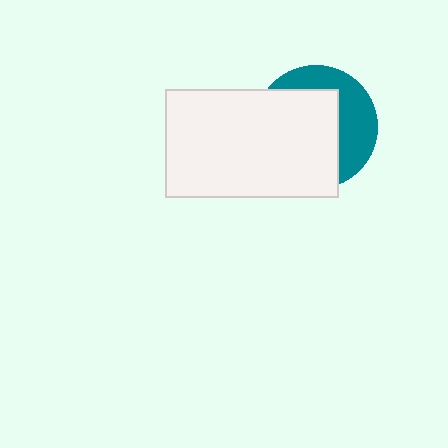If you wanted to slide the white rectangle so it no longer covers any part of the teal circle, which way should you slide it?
Slide it toward the lower-left — that is the most direct way to separate the two shapes.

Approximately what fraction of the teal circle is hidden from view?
Roughly 62% of the teal circle is hidden behind the white rectangle.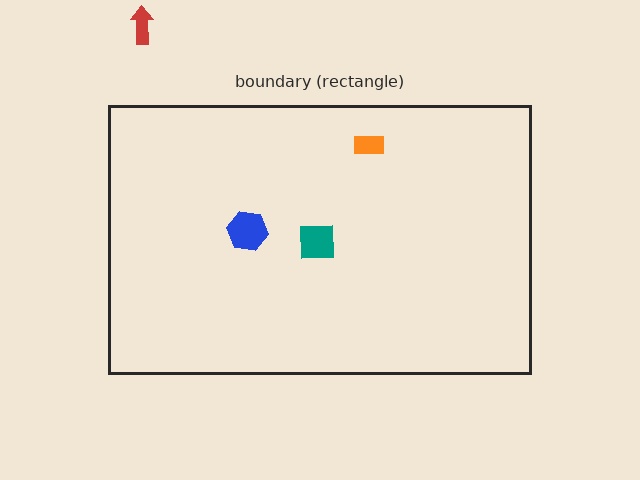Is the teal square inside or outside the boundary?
Inside.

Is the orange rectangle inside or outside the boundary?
Inside.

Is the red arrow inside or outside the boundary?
Outside.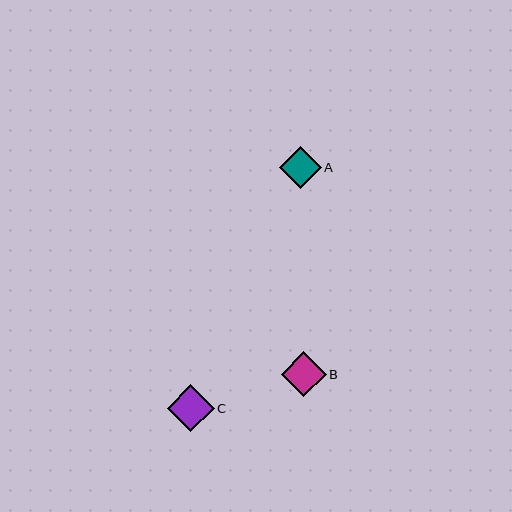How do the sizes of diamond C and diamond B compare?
Diamond C and diamond B are approximately the same size.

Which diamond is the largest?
Diamond C is the largest with a size of approximately 47 pixels.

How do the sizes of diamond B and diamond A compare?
Diamond B and diamond A are approximately the same size.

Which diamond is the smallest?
Diamond A is the smallest with a size of approximately 42 pixels.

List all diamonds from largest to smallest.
From largest to smallest: C, B, A.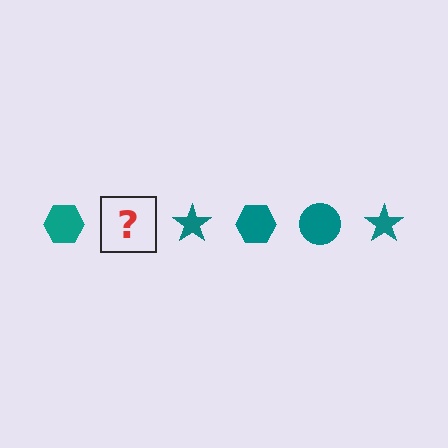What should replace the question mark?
The question mark should be replaced with a teal circle.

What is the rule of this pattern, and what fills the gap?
The rule is that the pattern cycles through hexagon, circle, star shapes in teal. The gap should be filled with a teal circle.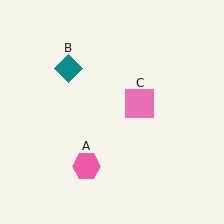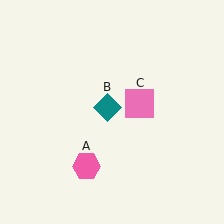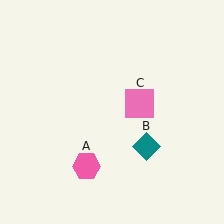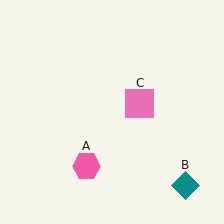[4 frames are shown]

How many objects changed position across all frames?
1 object changed position: teal diamond (object B).